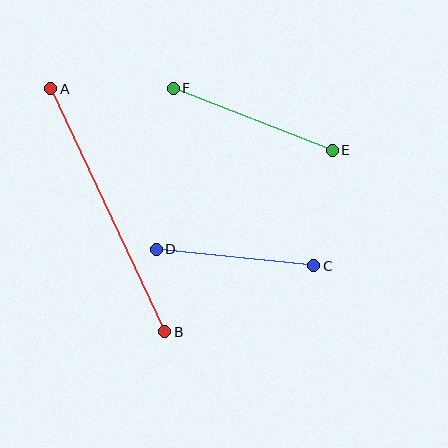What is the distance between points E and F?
The distance is approximately 171 pixels.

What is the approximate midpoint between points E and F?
The midpoint is at approximately (253, 119) pixels.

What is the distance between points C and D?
The distance is approximately 158 pixels.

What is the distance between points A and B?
The distance is approximately 269 pixels.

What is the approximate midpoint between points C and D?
The midpoint is at approximately (235, 257) pixels.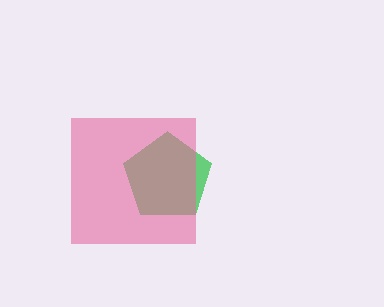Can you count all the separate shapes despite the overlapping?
Yes, there are 2 separate shapes.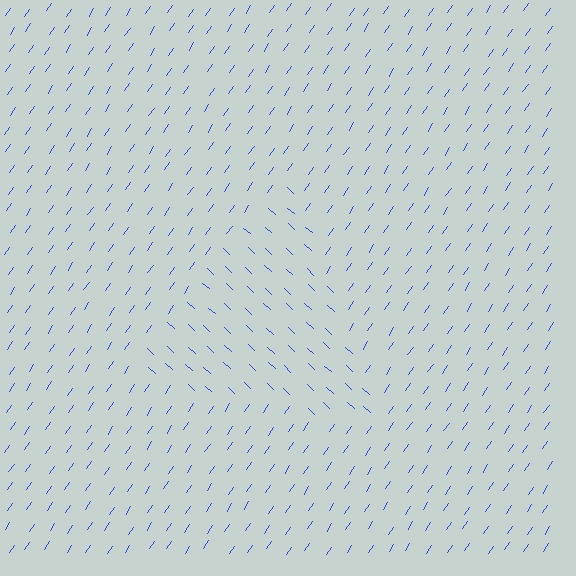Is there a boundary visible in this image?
Yes, there is a texture boundary formed by a change in line orientation.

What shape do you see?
I see a triangle.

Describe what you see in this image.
The image is filled with small blue line segments. A triangle region in the image has lines oriented differently from the surrounding lines, creating a visible texture boundary.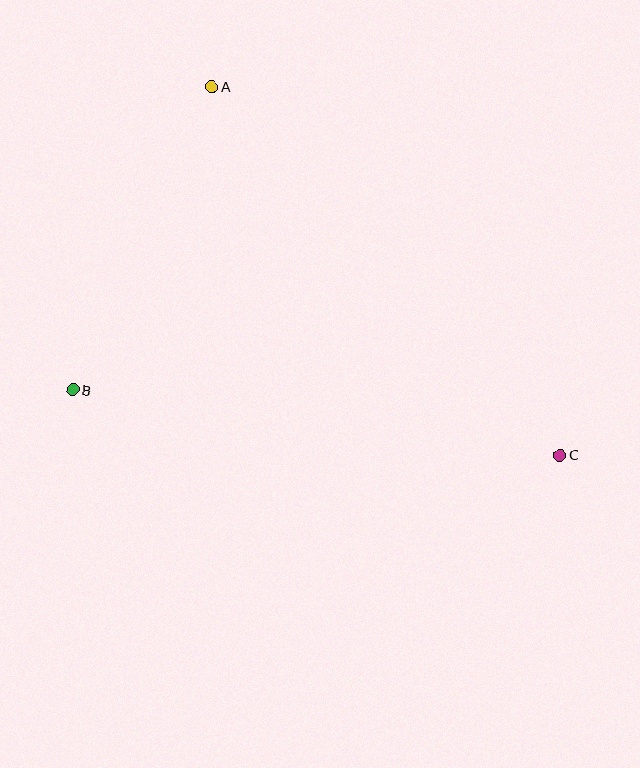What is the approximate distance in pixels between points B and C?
The distance between B and C is approximately 492 pixels.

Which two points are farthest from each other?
Points A and C are farthest from each other.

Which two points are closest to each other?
Points A and B are closest to each other.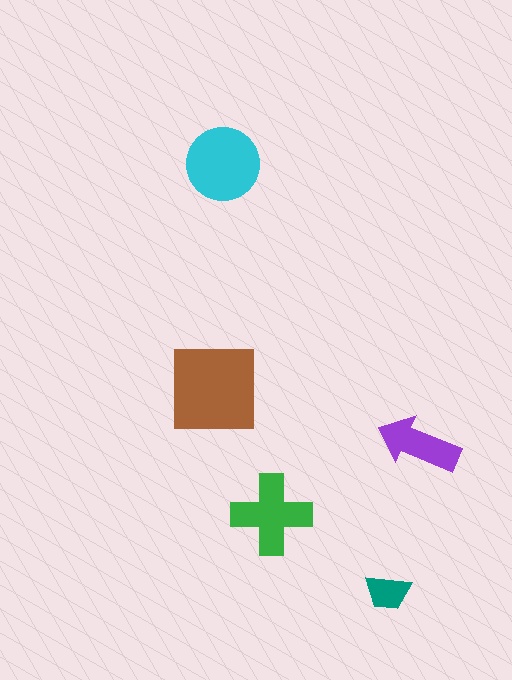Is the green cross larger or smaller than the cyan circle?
Smaller.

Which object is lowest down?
The teal trapezoid is bottommost.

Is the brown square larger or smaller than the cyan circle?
Larger.